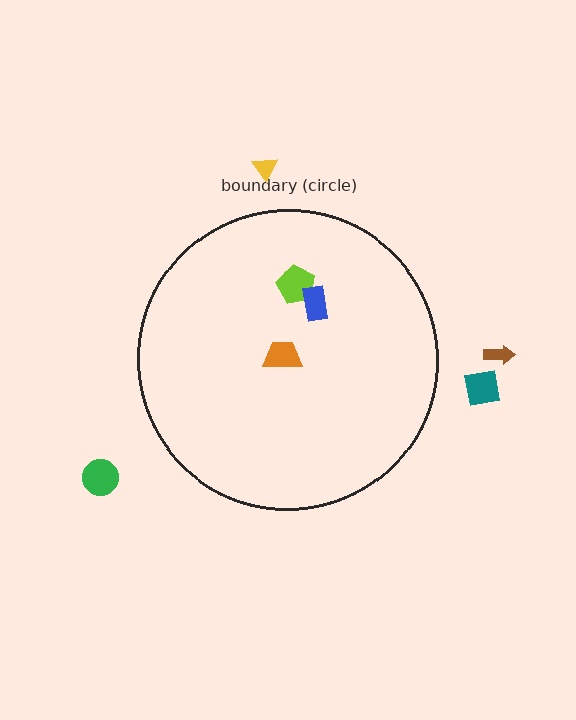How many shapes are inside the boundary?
3 inside, 4 outside.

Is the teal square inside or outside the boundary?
Outside.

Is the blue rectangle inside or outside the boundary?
Inside.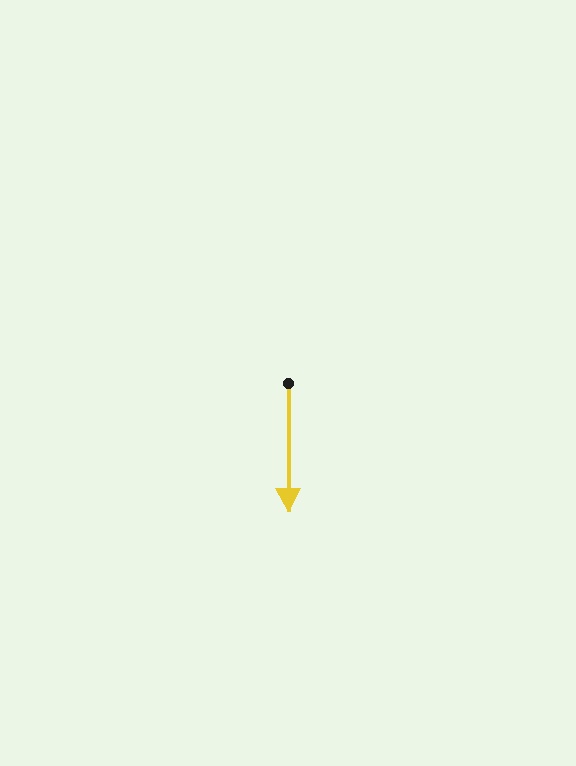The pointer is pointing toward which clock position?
Roughly 6 o'clock.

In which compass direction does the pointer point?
South.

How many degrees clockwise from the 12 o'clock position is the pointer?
Approximately 180 degrees.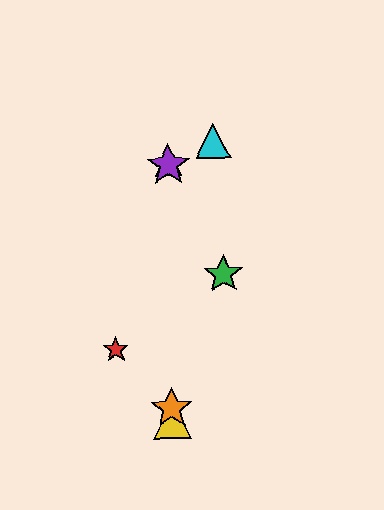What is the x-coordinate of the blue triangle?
The blue triangle is at x≈168.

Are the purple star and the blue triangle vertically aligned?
Yes, both are at x≈168.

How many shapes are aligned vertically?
4 shapes (the blue triangle, the yellow triangle, the purple star, the orange star) are aligned vertically.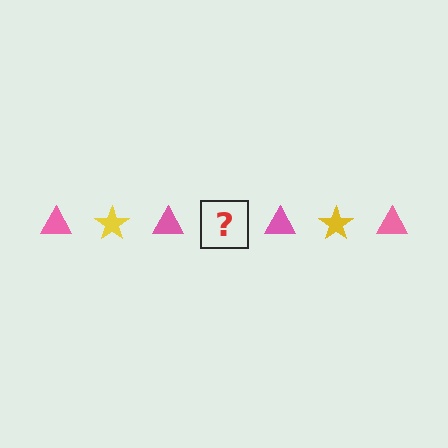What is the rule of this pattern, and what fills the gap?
The rule is that the pattern alternates between pink triangle and yellow star. The gap should be filled with a yellow star.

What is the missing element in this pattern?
The missing element is a yellow star.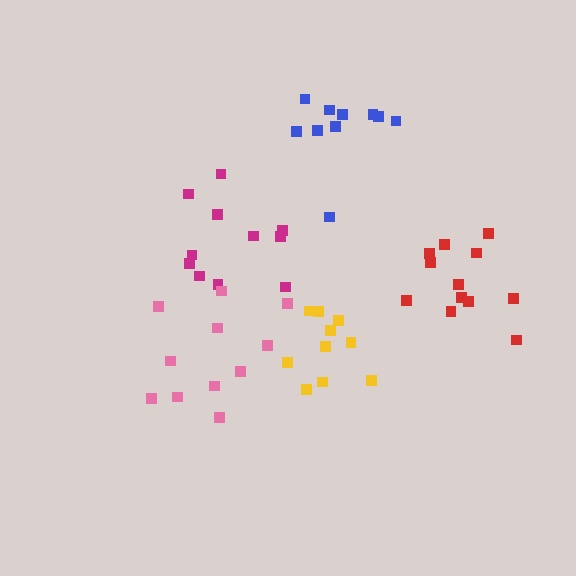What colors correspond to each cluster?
The clusters are colored: magenta, yellow, blue, red, pink.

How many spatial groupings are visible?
There are 5 spatial groupings.